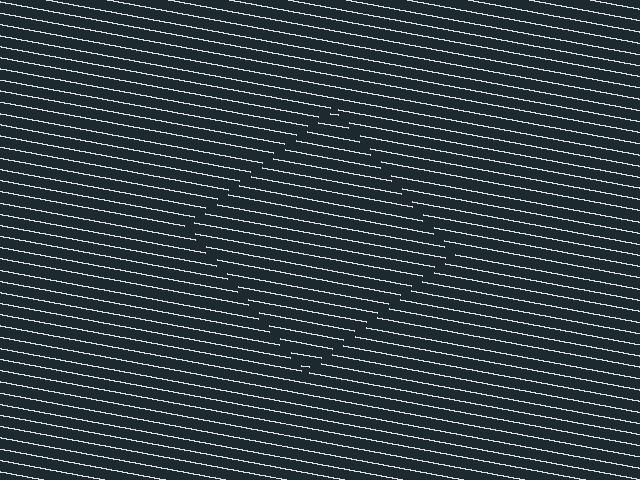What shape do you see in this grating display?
An illusory square. The interior of the shape contains the same grating, shifted by half a period — the contour is defined by the phase discontinuity where line-ends from the inner and outer gratings abut.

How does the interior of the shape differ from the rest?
The interior of the shape contains the same grating, shifted by half a period — the contour is defined by the phase discontinuity where line-ends from the inner and outer gratings abut.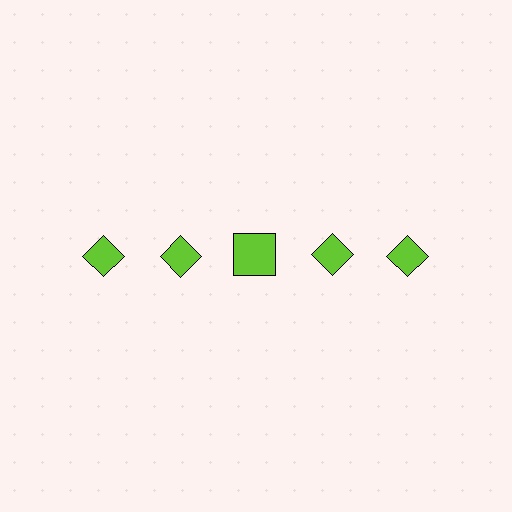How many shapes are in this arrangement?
There are 5 shapes arranged in a grid pattern.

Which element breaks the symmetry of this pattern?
The lime square in the top row, center column breaks the symmetry. All other shapes are lime diamonds.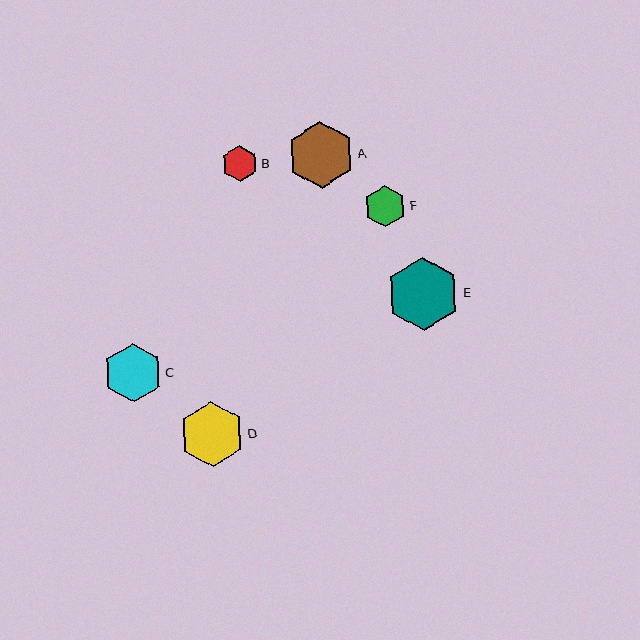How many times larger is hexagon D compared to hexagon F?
Hexagon D is approximately 1.6 times the size of hexagon F.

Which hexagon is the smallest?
Hexagon B is the smallest with a size of approximately 36 pixels.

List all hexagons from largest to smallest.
From largest to smallest: E, A, D, C, F, B.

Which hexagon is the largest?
Hexagon E is the largest with a size of approximately 73 pixels.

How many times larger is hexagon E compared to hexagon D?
Hexagon E is approximately 1.1 times the size of hexagon D.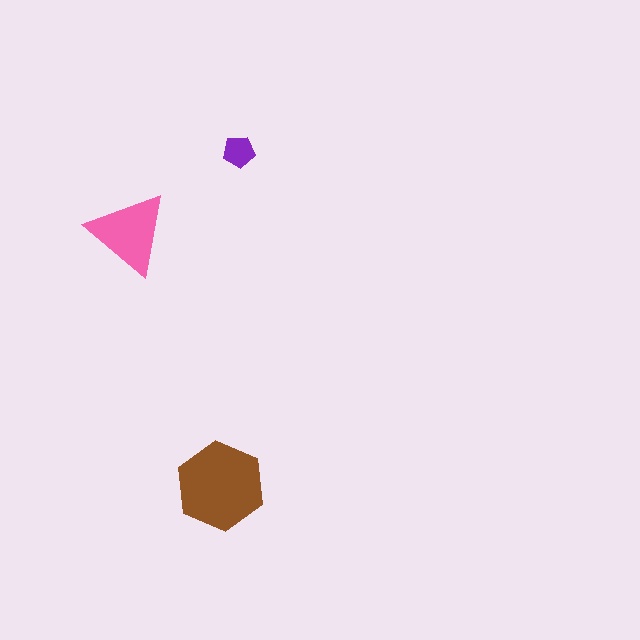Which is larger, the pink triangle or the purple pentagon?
The pink triangle.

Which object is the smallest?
The purple pentagon.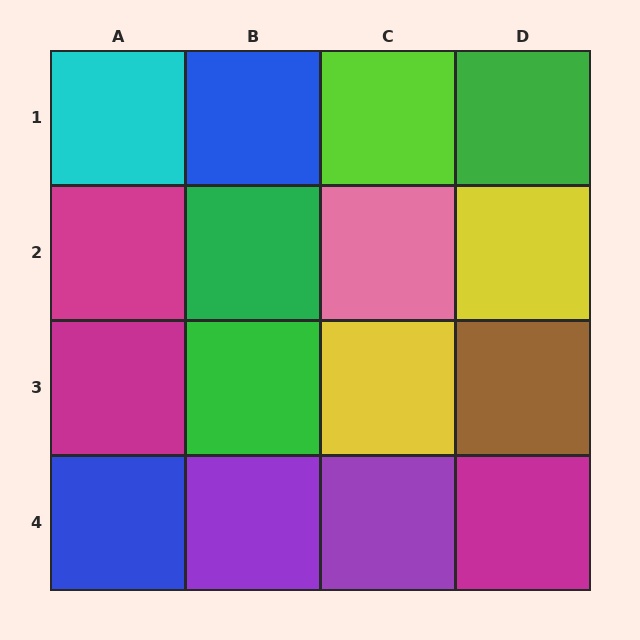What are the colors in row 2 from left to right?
Magenta, green, pink, yellow.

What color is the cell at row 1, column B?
Blue.